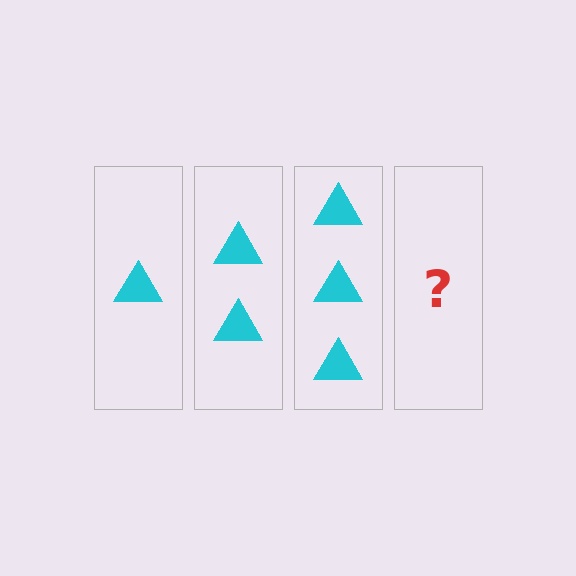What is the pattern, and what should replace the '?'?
The pattern is that each step adds one more triangle. The '?' should be 4 triangles.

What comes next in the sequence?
The next element should be 4 triangles.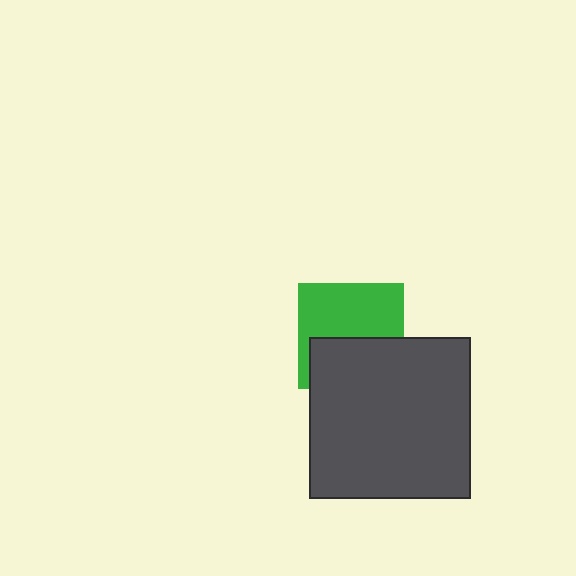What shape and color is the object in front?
The object in front is a dark gray square.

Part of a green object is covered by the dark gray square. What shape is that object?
It is a square.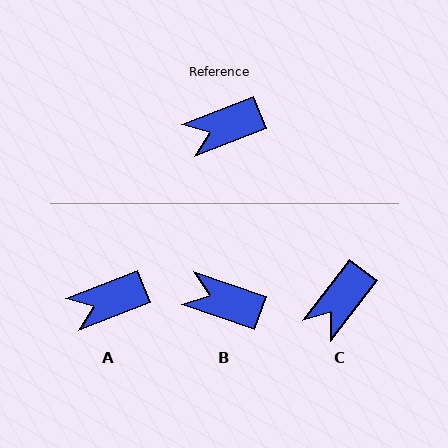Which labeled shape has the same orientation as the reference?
A.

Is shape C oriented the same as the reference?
No, it is off by about 31 degrees.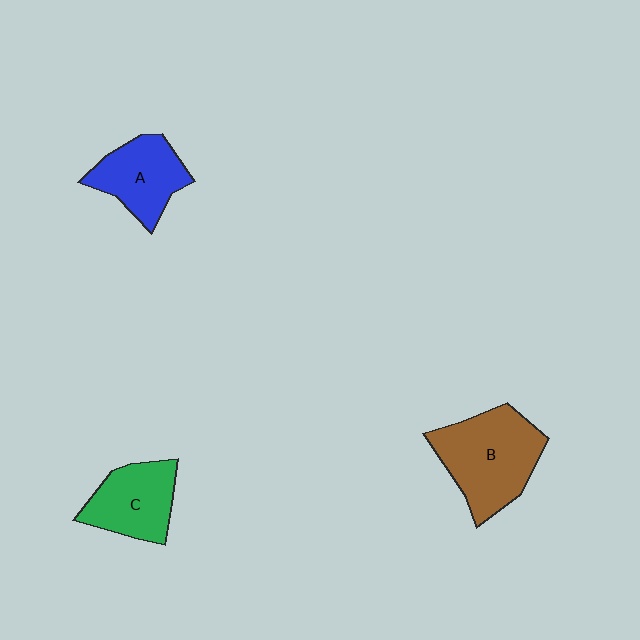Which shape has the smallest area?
Shape A (blue).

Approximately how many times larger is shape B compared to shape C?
Approximately 1.5 times.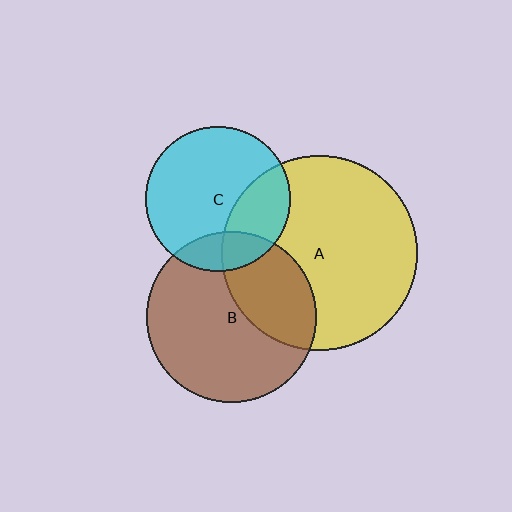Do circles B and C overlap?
Yes.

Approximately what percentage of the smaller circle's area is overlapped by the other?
Approximately 15%.